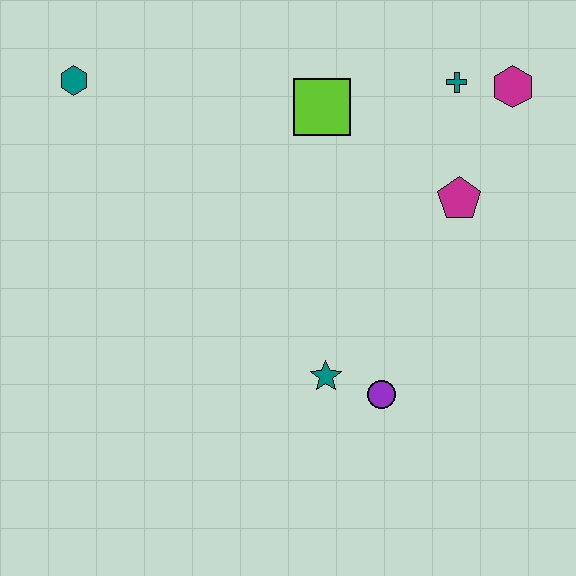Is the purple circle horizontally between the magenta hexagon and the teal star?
Yes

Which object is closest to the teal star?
The purple circle is closest to the teal star.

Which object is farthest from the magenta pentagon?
The teal hexagon is farthest from the magenta pentagon.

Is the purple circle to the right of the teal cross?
No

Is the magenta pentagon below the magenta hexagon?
Yes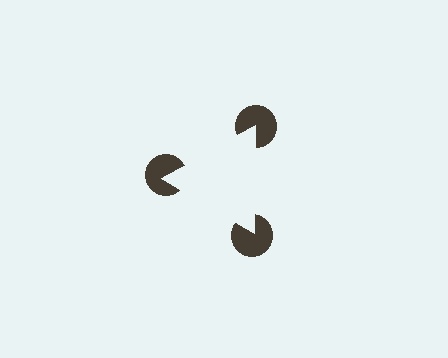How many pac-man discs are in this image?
There are 3 — one at each vertex of the illusory triangle.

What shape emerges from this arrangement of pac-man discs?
An illusory triangle — its edges are inferred from the aligned wedge cuts in the pac-man discs, not physically drawn.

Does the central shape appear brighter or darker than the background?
It typically appears slightly brighter than the background, even though no actual brightness change is drawn.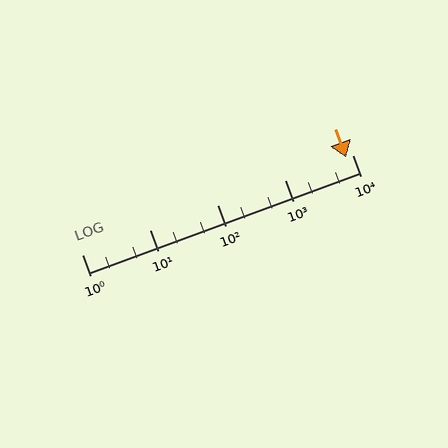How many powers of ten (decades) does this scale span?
The scale spans 4 decades, from 1 to 10000.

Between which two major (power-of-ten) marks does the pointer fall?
The pointer is between 1000 and 10000.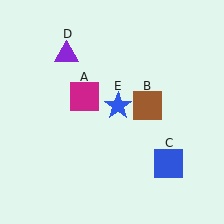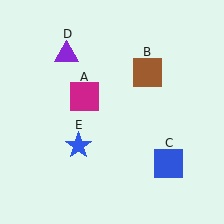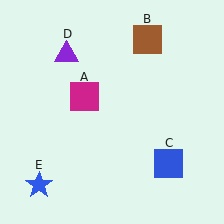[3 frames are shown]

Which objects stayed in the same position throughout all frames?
Magenta square (object A) and blue square (object C) and purple triangle (object D) remained stationary.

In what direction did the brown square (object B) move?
The brown square (object B) moved up.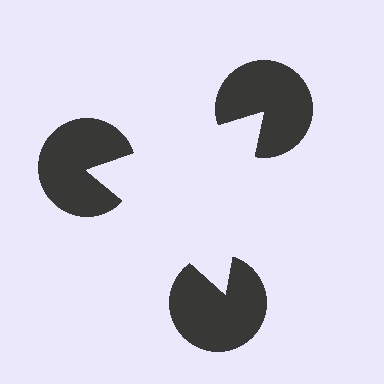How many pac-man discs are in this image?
There are 3 — one at each vertex of the illusory triangle.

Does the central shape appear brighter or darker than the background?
It typically appears slightly brighter than the background, even though no actual brightness change is drawn.